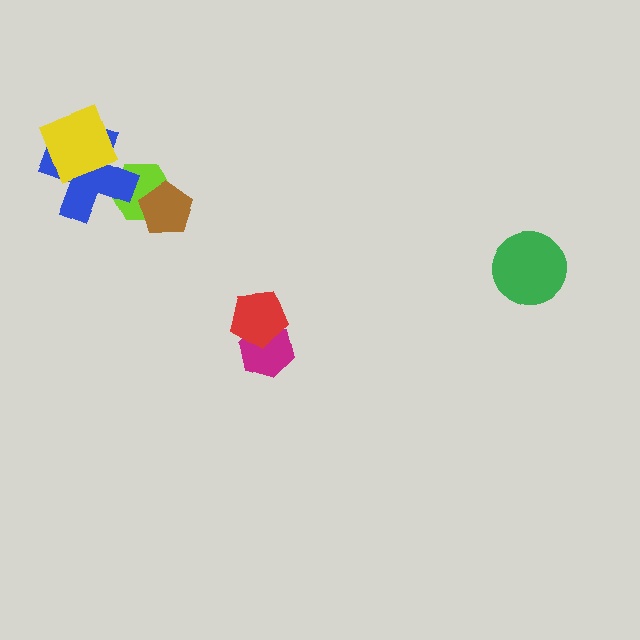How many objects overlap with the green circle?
0 objects overlap with the green circle.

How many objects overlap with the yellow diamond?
1 object overlaps with the yellow diamond.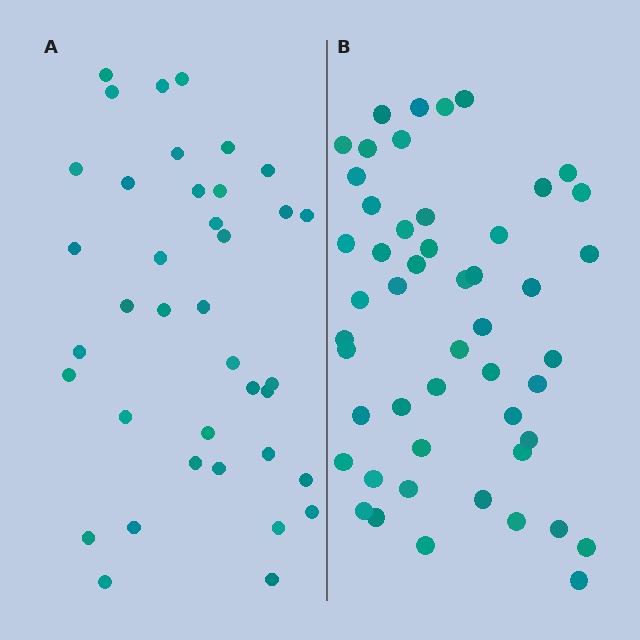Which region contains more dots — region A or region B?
Region B (the right region) has more dots.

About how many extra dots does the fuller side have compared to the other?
Region B has roughly 12 or so more dots than region A.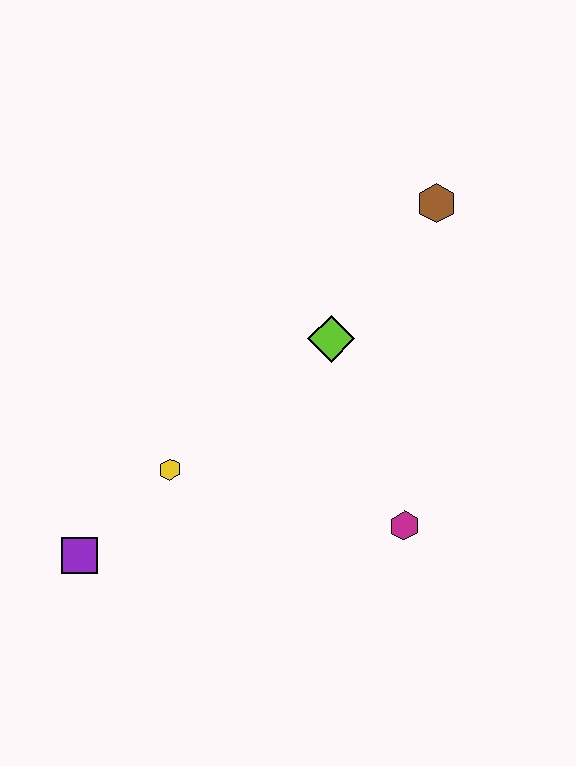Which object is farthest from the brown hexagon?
The purple square is farthest from the brown hexagon.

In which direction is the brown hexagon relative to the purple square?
The brown hexagon is to the right of the purple square.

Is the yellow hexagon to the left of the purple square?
No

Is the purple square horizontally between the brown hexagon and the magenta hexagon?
No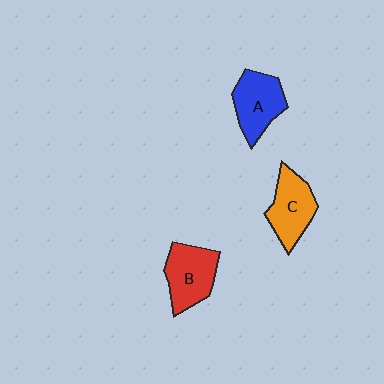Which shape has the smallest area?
Shape C (orange).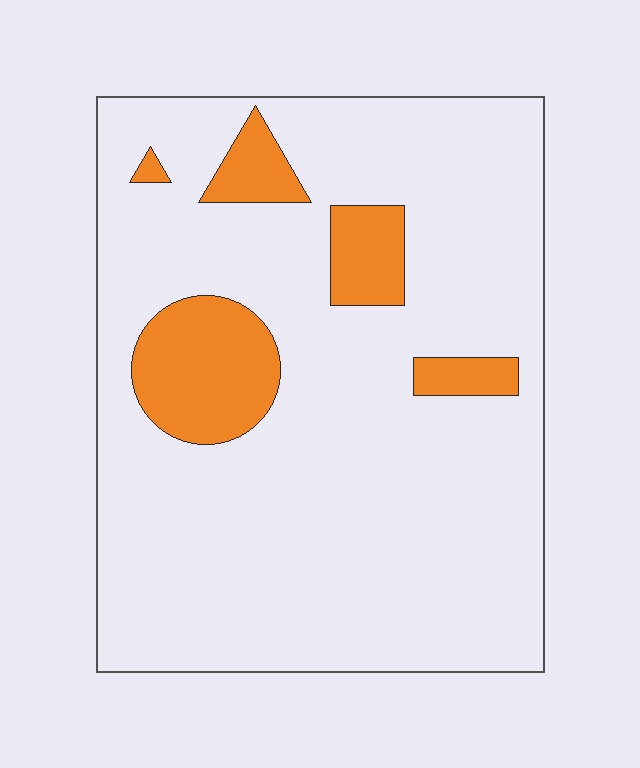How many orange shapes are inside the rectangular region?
5.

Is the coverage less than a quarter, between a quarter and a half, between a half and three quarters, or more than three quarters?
Less than a quarter.